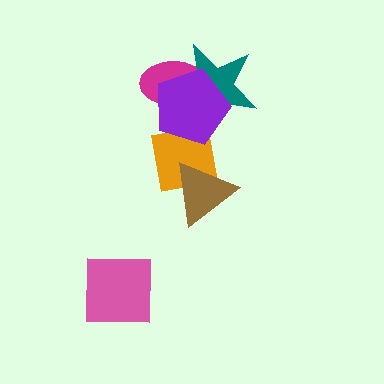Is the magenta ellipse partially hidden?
Yes, it is partially covered by another shape.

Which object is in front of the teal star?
The purple pentagon is in front of the teal star.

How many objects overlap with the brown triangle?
1 object overlaps with the brown triangle.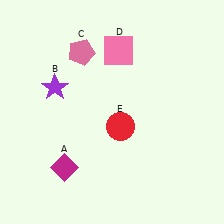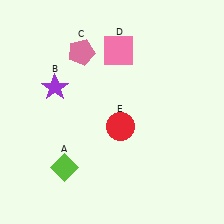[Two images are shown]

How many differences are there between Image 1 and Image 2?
There is 1 difference between the two images.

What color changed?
The diamond (A) changed from magenta in Image 1 to lime in Image 2.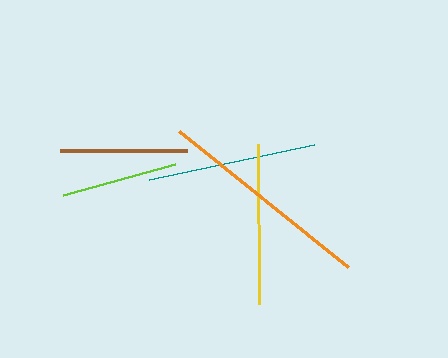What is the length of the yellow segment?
The yellow segment is approximately 160 pixels long.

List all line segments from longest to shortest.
From longest to shortest: orange, teal, yellow, brown, lime.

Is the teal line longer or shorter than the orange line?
The orange line is longer than the teal line.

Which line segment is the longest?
The orange line is the longest at approximately 217 pixels.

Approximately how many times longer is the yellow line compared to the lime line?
The yellow line is approximately 1.4 times the length of the lime line.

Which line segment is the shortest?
The lime line is the shortest at approximately 116 pixels.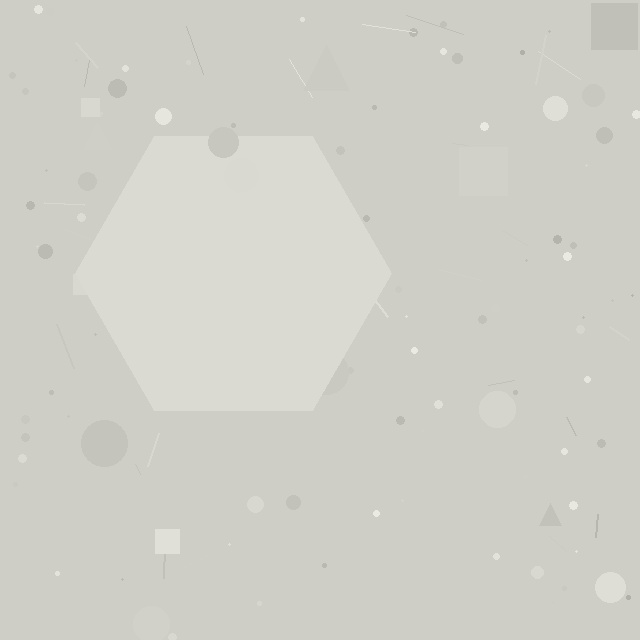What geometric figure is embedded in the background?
A hexagon is embedded in the background.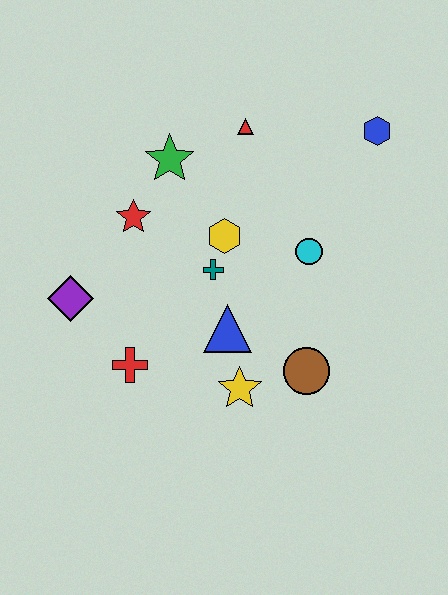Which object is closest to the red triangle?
The green star is closest to the red triangle.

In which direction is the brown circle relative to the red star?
The brown circle is to the right of the red star.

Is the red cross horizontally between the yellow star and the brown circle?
No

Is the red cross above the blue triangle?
No